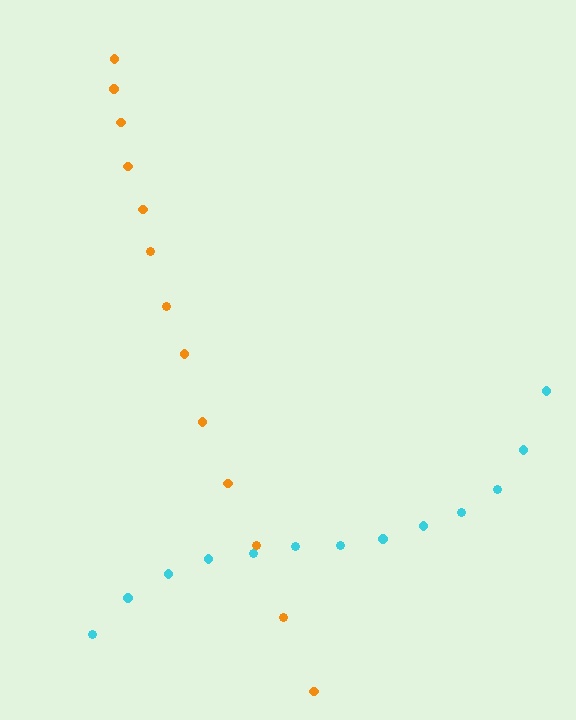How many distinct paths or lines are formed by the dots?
There are 2 distinct paths.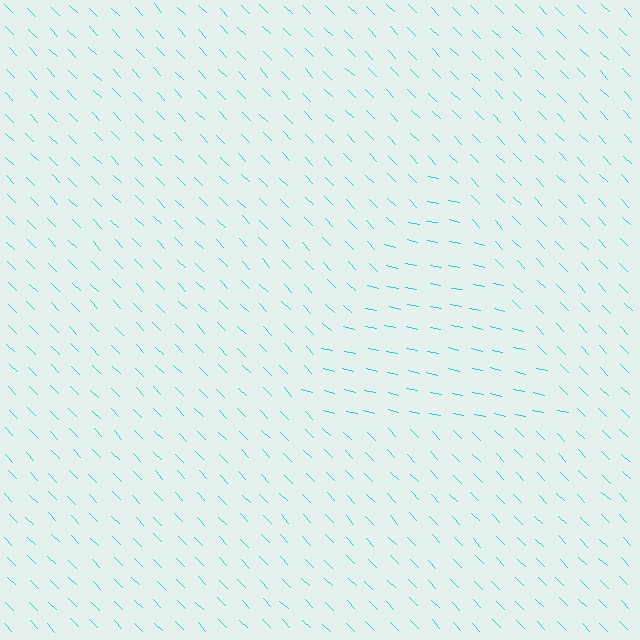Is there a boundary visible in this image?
Yes, there is a texture boundary formed by a change in line orientation.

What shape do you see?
I see a triangle.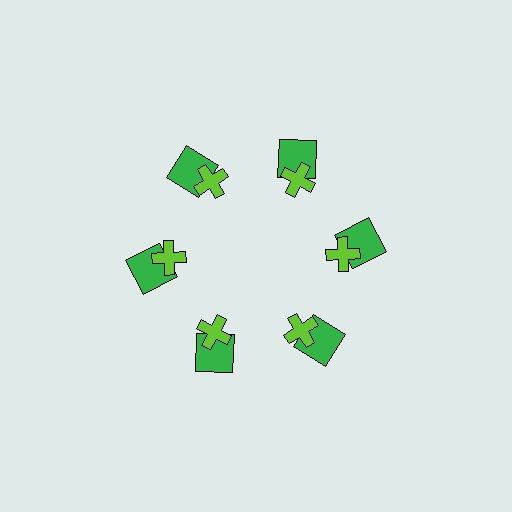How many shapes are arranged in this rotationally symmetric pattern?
There are 12 shapes, arranged in 6 groups of 2.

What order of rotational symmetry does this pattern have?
This pattern has 6-fold rotational symmetry.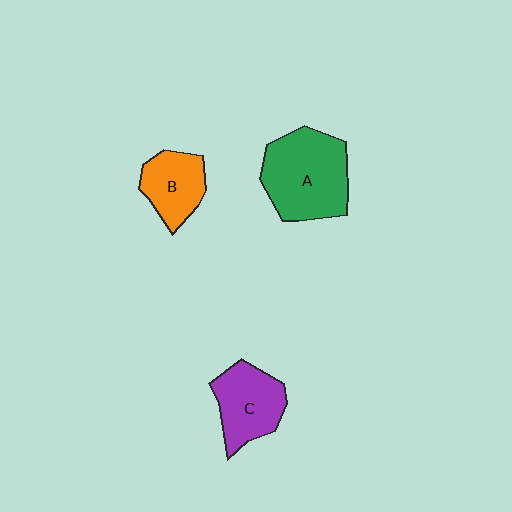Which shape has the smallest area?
Shape B (orange).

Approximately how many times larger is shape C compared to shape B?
Approximately 1.2 times.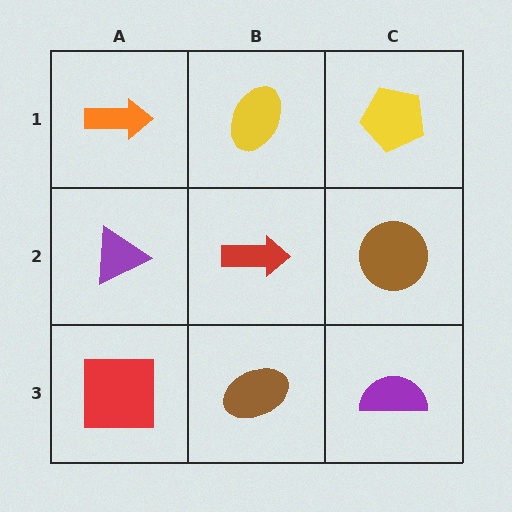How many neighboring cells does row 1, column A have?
2.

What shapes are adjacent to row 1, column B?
A red arrow (row 2, column B), an orange arrow (row 1, column A), a yellow pentagon (row 1, column C).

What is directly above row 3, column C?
A brown circle.